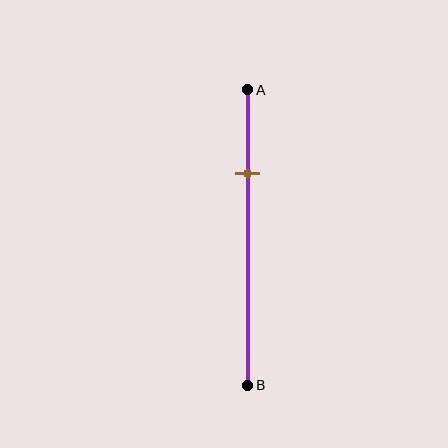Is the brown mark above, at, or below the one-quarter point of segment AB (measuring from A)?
The brown mark is below the one-quarter point of segment AB.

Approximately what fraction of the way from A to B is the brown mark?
The brown mark is approximately 30% of the way from A to B.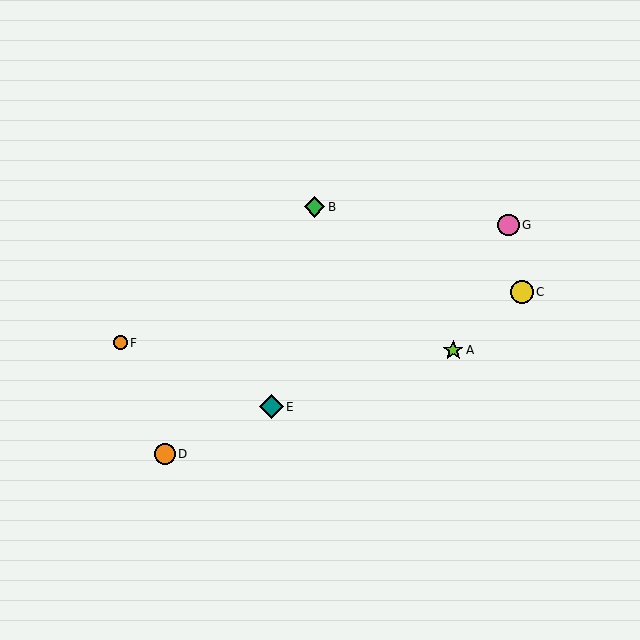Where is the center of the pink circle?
The center of the pink circle is at (508, 225).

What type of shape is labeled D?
Shape D is an orange circle.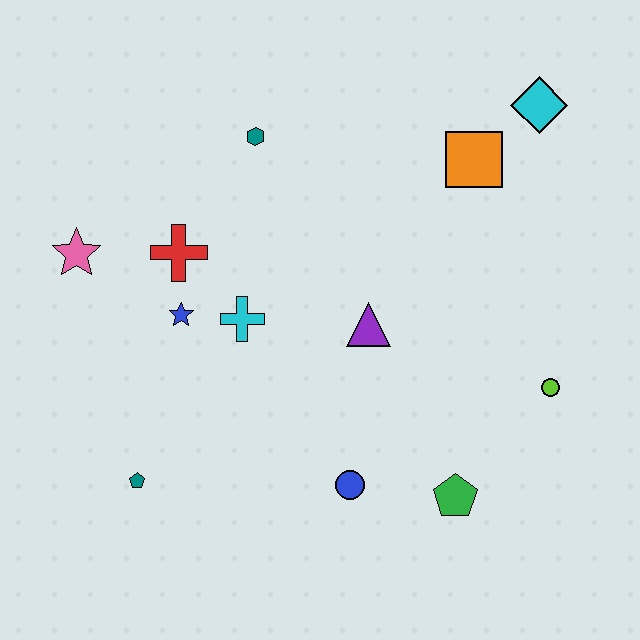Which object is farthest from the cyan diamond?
The teal pentagon is farthest from the cyan diamond.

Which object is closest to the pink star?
The red cross is closest to the pink star.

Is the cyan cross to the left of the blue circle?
Yes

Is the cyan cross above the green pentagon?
Yes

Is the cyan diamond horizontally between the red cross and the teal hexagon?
No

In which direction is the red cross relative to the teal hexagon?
The red cross is below the teal hexagon.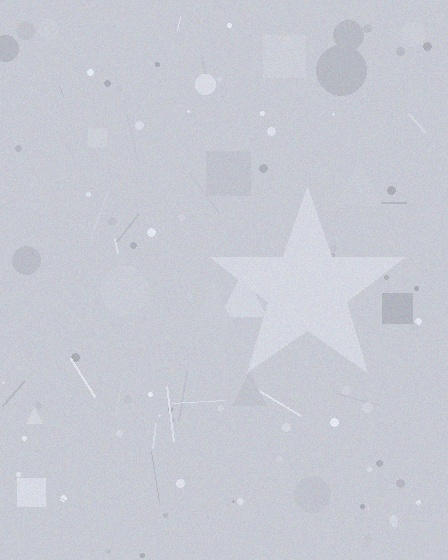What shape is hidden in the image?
A star is hidden in the image.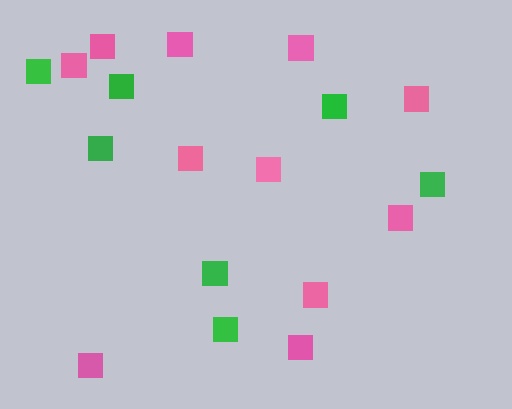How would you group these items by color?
There are 2 groups: one group of green squares (7) and one group of pink squares (11).